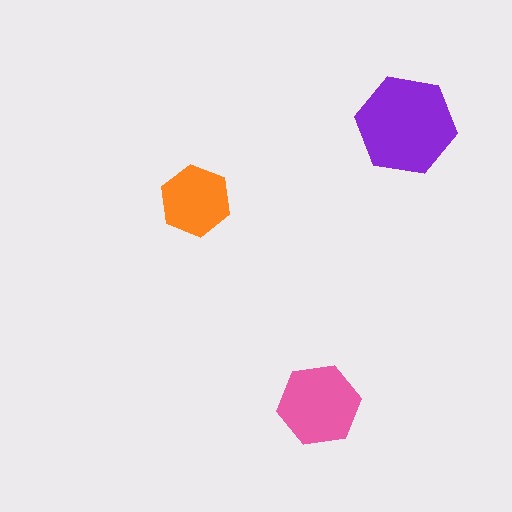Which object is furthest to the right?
The purple hexagon is rightmost.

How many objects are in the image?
There are 3 objects in the image.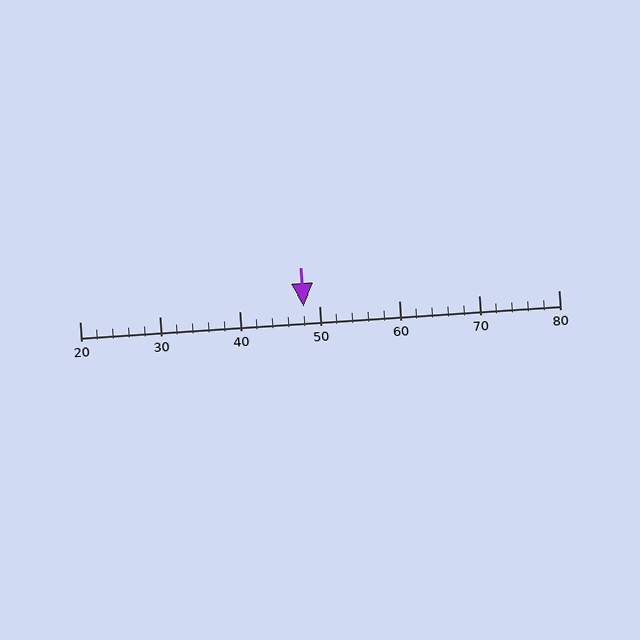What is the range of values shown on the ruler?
The ruler shows values from 20 to 80.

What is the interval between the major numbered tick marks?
The major tick marks are spaced 10 units apart.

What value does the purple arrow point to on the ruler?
The purple arrow points to approximately 48.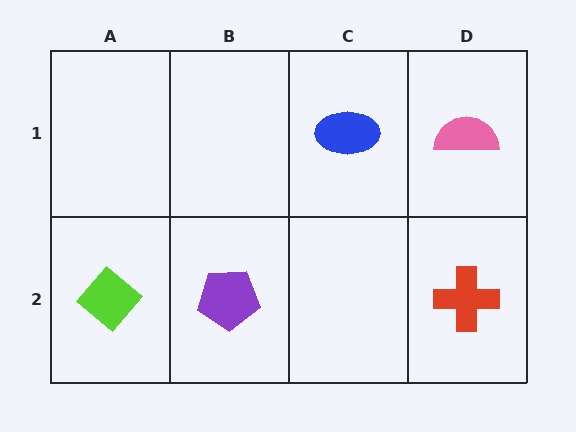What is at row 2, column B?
A purple pentagon.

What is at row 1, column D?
A pink semicircle.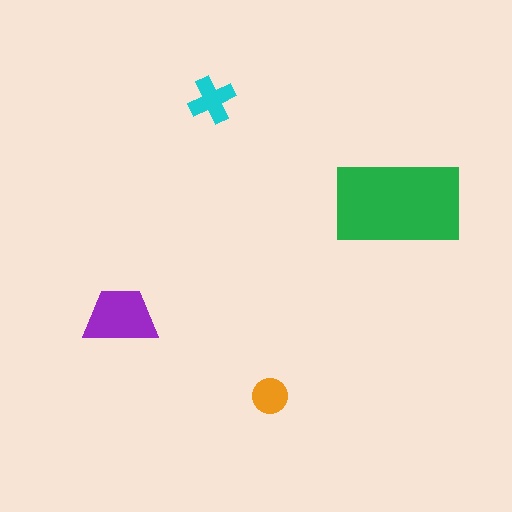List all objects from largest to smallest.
The green rectangle, the purple trapezoid, the cyan cross, the orange circle.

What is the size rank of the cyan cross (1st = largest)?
3rd.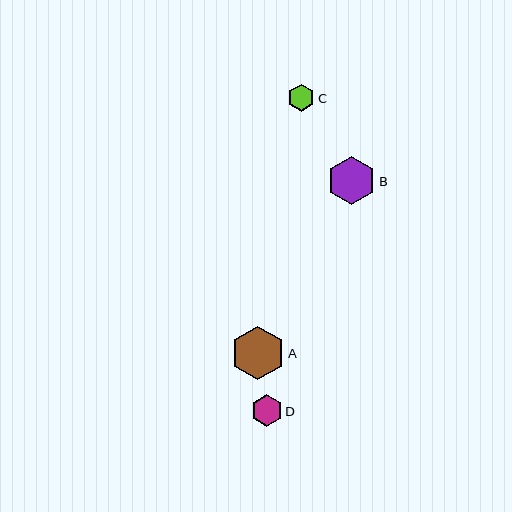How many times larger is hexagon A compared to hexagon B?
Hexagon A is approximately 1.1 times the size of hexagon B.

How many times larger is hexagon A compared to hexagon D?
Hexagon A is approximately 1.7 times the size of hexagon D.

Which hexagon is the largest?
Hexagon A is the largest with a size of approximately 54 pixels.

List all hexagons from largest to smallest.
From largest to smallest: A, B, D, C.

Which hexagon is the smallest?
Hexagon C is the smallest with a size of approximately 27 pixels.